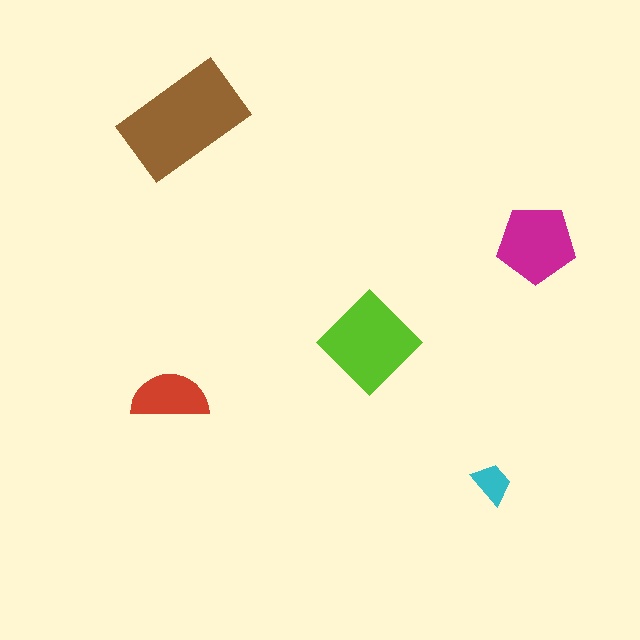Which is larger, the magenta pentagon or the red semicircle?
The magenta pentagon.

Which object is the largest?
The brown rectangle.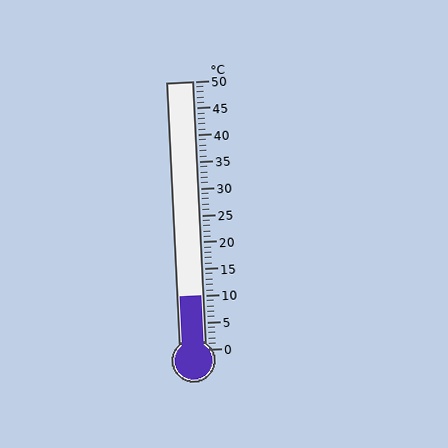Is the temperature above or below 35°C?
The temperature is below 35°C.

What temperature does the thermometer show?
The thermometer shows approximately 10°C.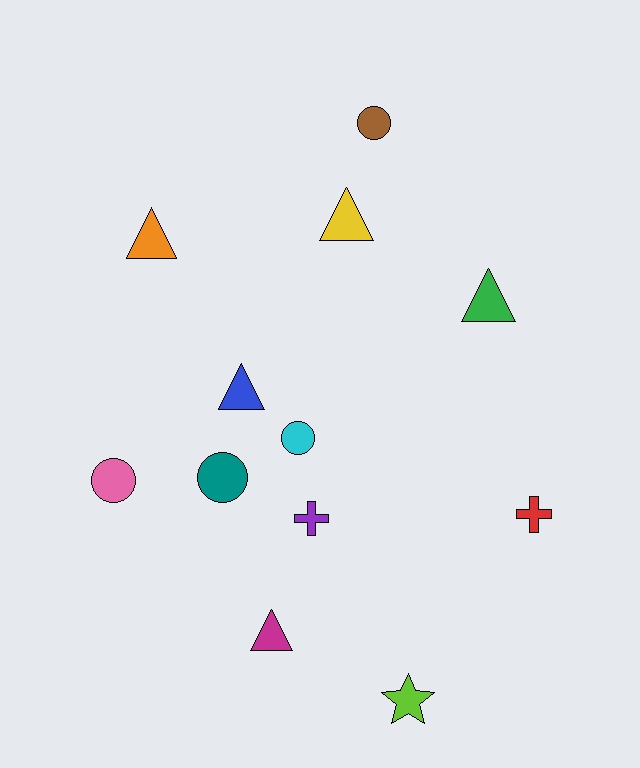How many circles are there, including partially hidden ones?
There are 4 circles.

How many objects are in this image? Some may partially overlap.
There are 12 objects.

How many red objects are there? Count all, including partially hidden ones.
There is 1 red object.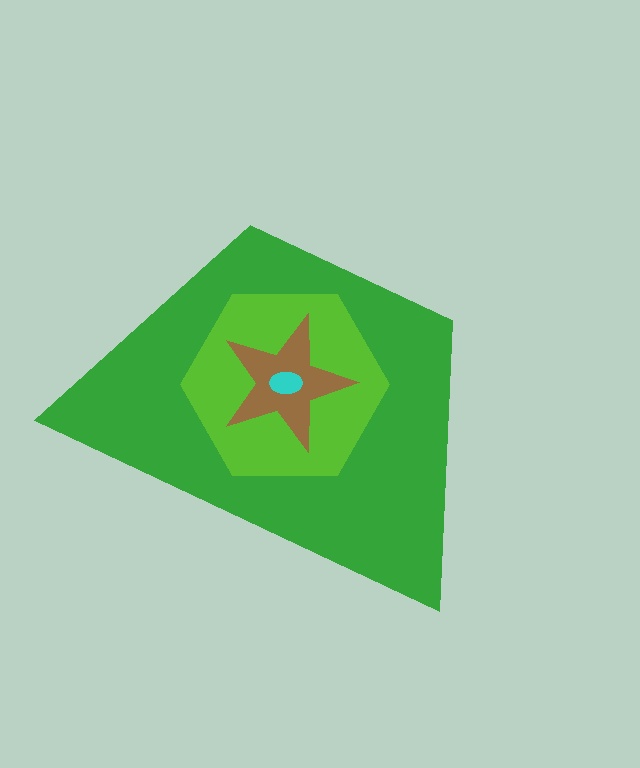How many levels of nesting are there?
4.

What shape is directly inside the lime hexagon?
The brown star.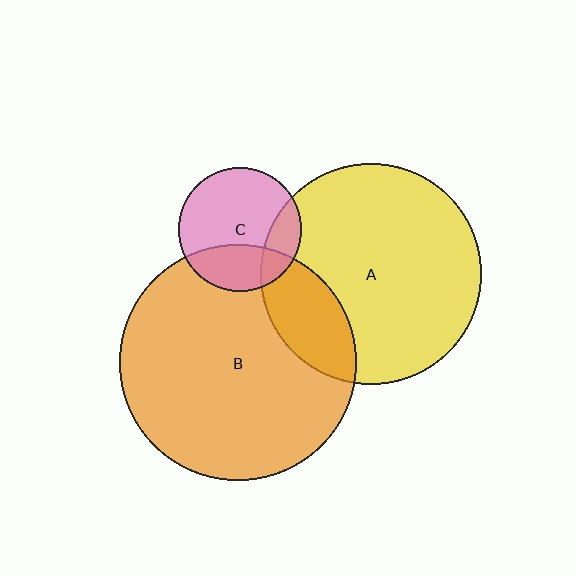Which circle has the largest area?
Circle B (orange).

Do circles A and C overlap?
Yes.